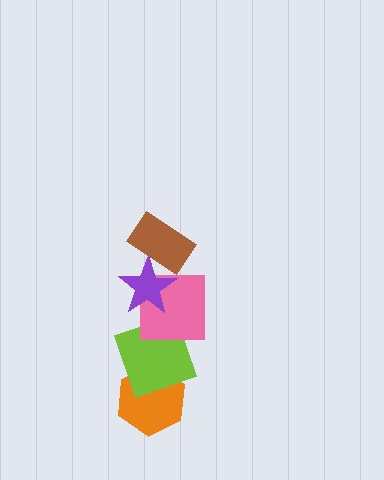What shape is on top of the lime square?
The pink square is on top of the lime square.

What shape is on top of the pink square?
The purple star is on top of the pink square.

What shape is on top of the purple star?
The brown rectangle is on top of the purple star.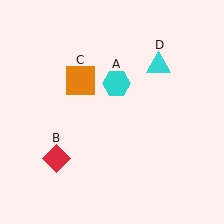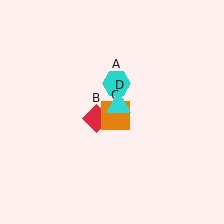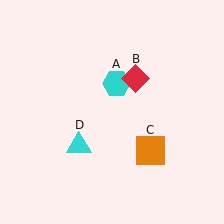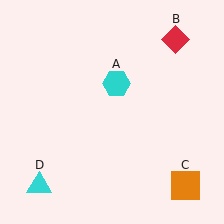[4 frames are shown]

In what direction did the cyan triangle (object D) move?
The cyan triangle (object D) moved down and to the left.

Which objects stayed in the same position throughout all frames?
Cyan hexagon (object A) remained stationary.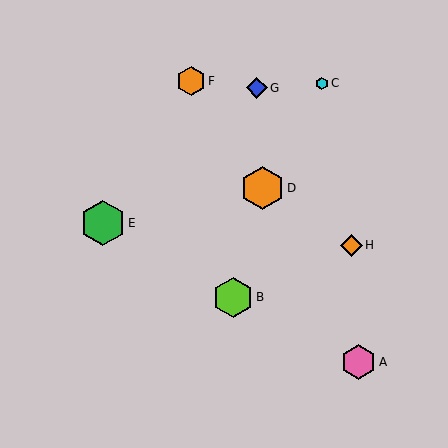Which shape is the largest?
The green hexagon (labeled E) is the largest.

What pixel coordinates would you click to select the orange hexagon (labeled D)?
Click at (263, 188) to select the orange hexagon D.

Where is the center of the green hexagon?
The center of the green hexagon is at (103, 223).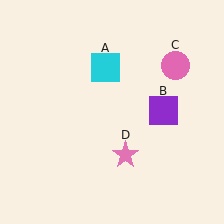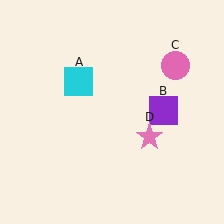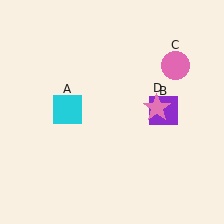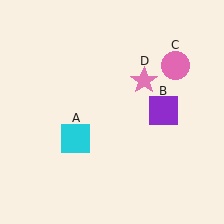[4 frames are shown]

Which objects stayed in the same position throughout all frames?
Purple square (object B) and pink circle (object C) remained stationary.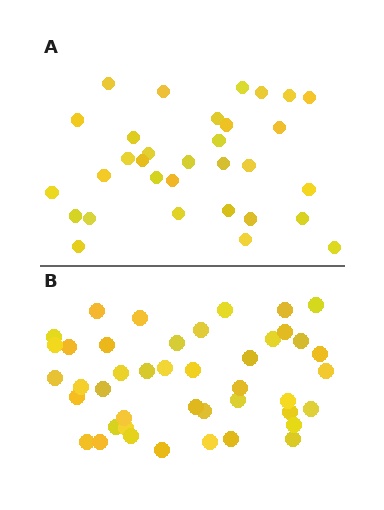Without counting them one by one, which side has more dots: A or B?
Region B (the bottom region) has more dots.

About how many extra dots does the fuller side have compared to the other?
Region B has roughly 12 or so more dots than region A.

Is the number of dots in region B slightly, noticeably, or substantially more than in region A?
Region B has noticeably more, but not dramatically so. The ratio is roughly 1.3 to 1.